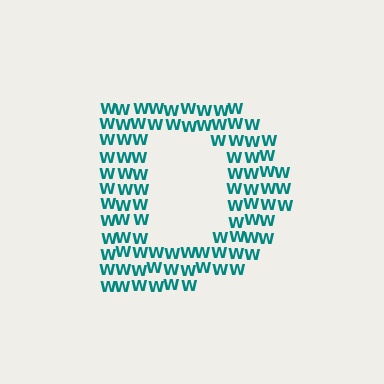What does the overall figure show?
The overall figure shows the letter D.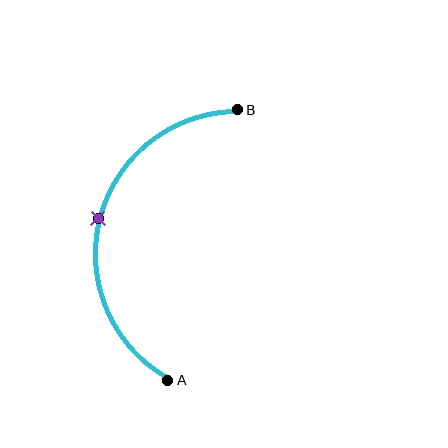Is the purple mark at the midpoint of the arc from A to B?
Yes. The purple mark lies on the arc at equal arc-length from both A and B — it is the arc midpoint.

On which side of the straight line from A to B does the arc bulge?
The arc bulges to the left of the straight line connecting A and B.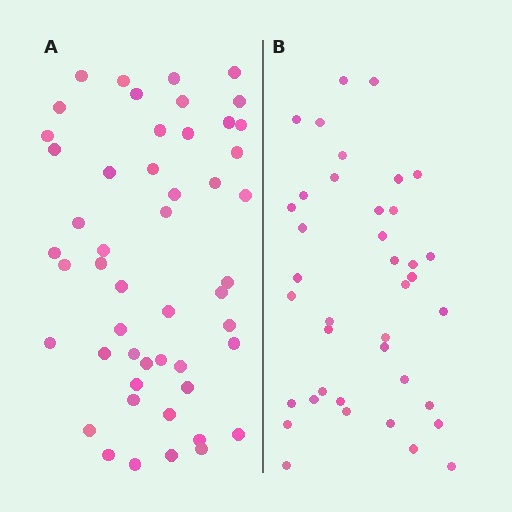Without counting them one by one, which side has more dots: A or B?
Region A (the left region) has more dots.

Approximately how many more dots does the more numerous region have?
Region A has roughly 12 or so more dots than region B.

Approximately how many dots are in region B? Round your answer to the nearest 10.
About 40 dots. (The exact count is 39, which rounds to 40.)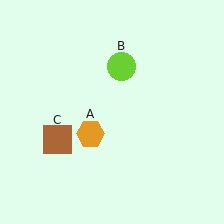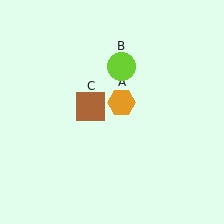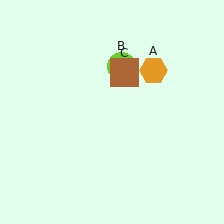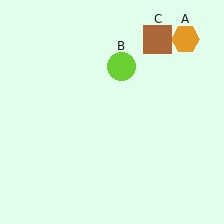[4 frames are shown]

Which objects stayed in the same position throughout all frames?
Lime circle (object B) remained stationary.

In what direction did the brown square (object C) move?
The brown square (object C) moved up and to the right.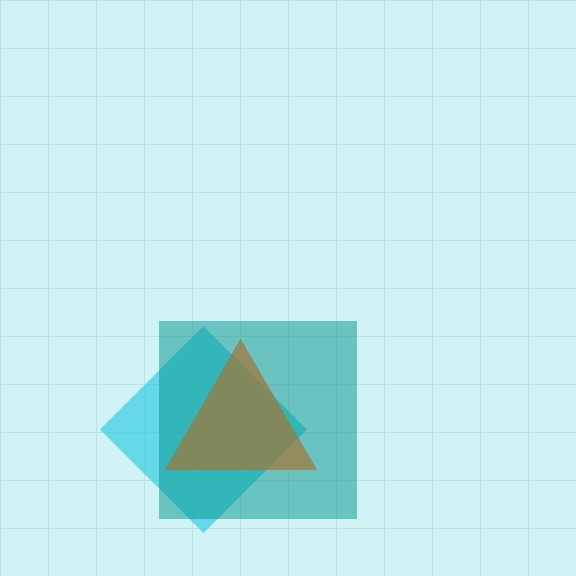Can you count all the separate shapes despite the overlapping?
Yes, there are 3 separate shapes.